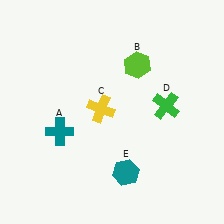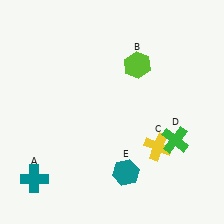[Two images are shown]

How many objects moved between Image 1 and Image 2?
3 objects moved between the two images.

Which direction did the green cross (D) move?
The green cross (D) moved down.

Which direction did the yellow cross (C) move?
The yellow cross (C) moved right.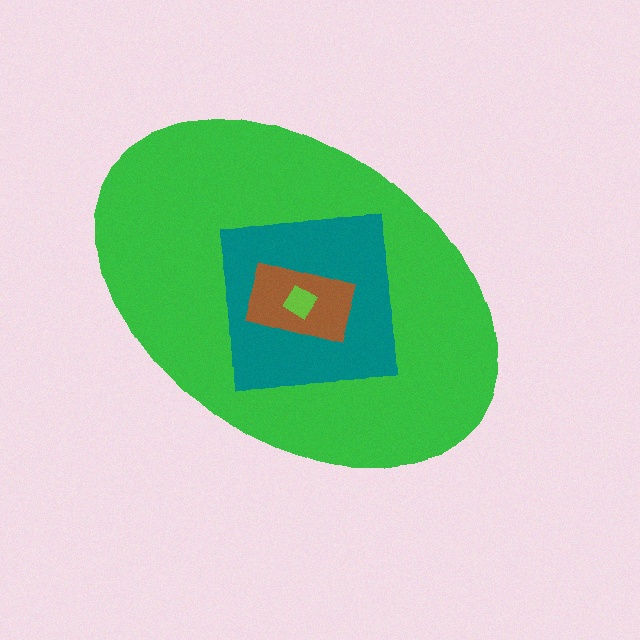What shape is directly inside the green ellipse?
The teal square.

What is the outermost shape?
The green ellipse.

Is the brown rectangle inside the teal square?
Yes.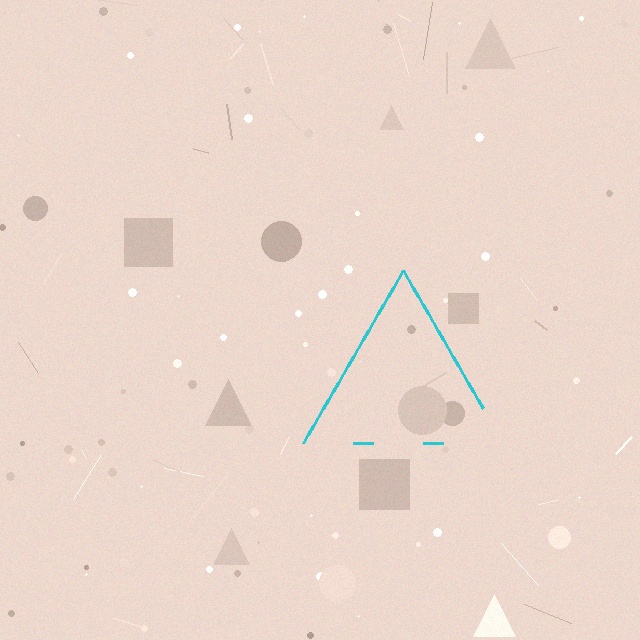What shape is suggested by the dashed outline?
The dashed outline suggests a triangle.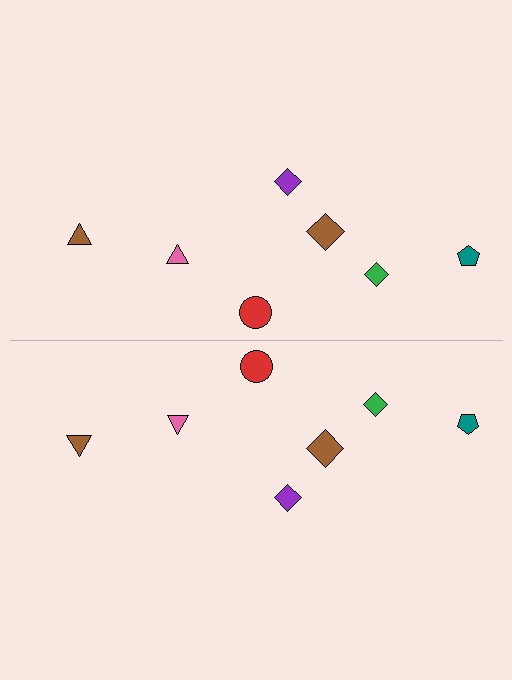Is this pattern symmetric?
Yes, this pattern has bilateral (reflection) symmetry.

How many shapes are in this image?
There are 14 shapes in this image.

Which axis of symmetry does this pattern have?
The pattern has a horizontal axis of symmetry running through the center of the image.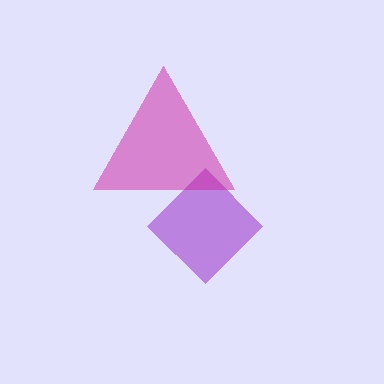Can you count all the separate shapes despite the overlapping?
Yes, there are 2 separate shapes.